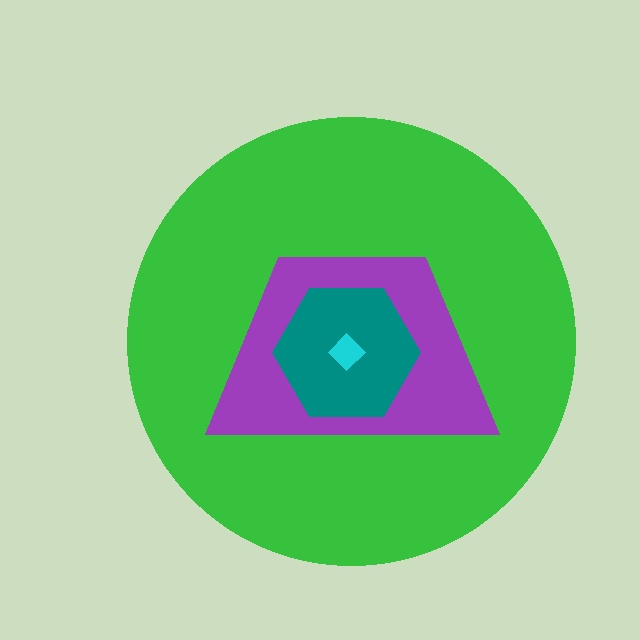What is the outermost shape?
The green circle.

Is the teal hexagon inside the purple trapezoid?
Yes.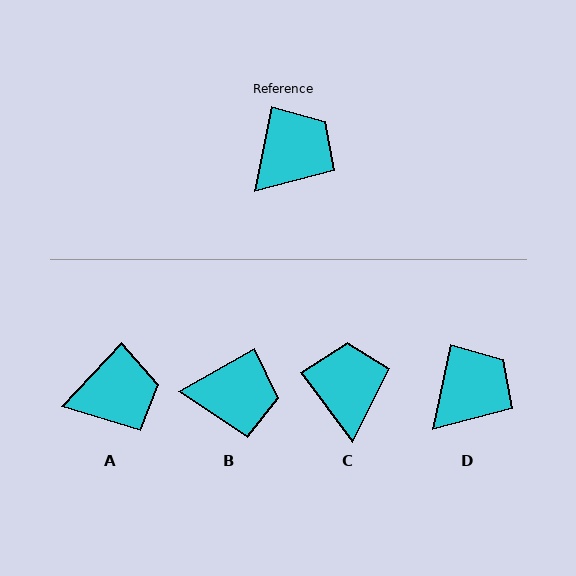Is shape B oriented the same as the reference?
No, it is off by about 49 degrees.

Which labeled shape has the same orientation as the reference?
D.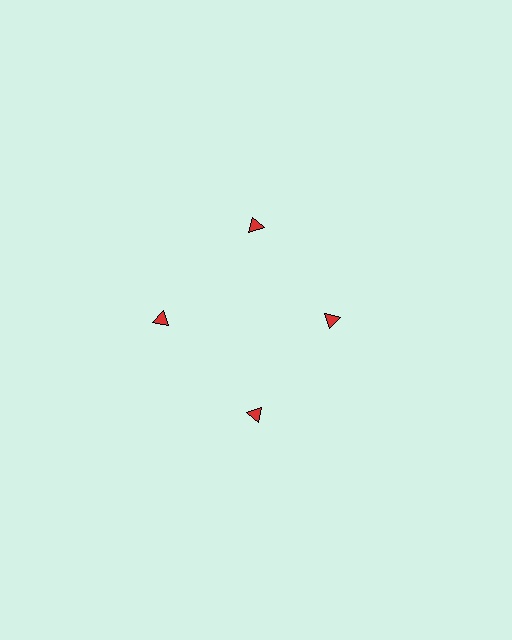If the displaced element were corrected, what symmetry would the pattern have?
It would have 4-fold rotational symmetry — the pattern would map onto itself every 90 degrees.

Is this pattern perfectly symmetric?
No. The 4 red triangles are arranged in a ring, but one element near the 3 o'clock position is pulled inward toward the center, breaking the 4-fold rotational symmetry.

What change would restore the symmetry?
The symmetry would be restored by moving it outward, back onto the ring so that all 4 triangles sit at equal angles and equal distance from the center.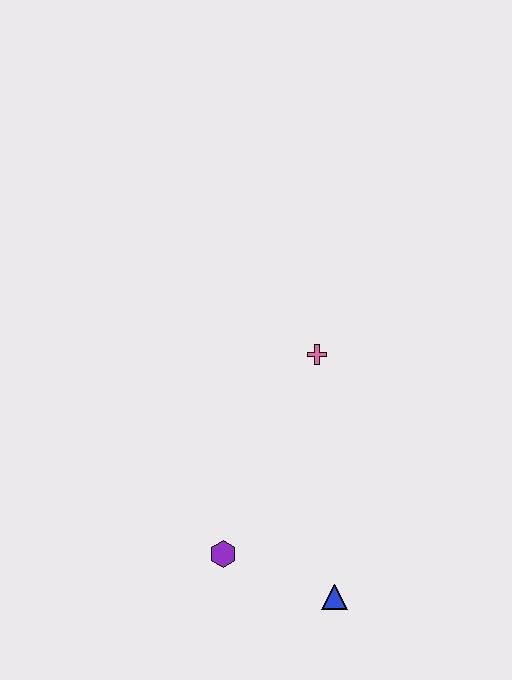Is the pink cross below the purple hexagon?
No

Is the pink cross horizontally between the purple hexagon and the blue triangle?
Yes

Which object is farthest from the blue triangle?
The pink cross is farthest from the blue triangle.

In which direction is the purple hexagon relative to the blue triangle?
The purple hexagon is to the left of the blue triangle.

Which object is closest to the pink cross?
The purple hexagon is closest to the pink cross.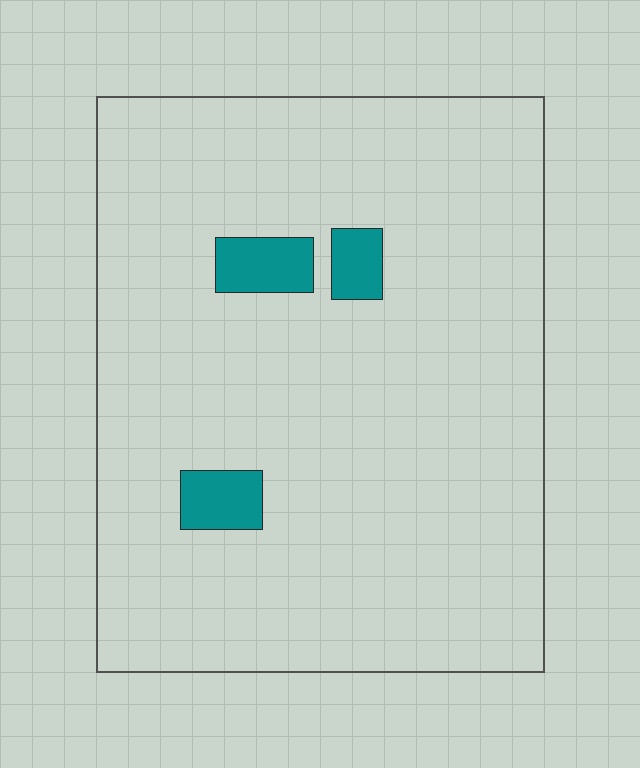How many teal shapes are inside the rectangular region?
3.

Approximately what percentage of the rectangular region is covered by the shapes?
Approximately 5%.